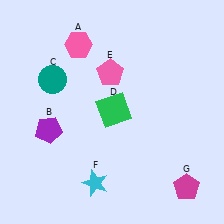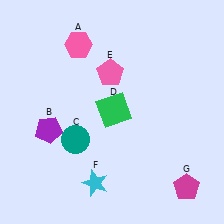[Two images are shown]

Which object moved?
The teal circle (C) moved down.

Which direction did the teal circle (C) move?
The teal circle (C) moved down.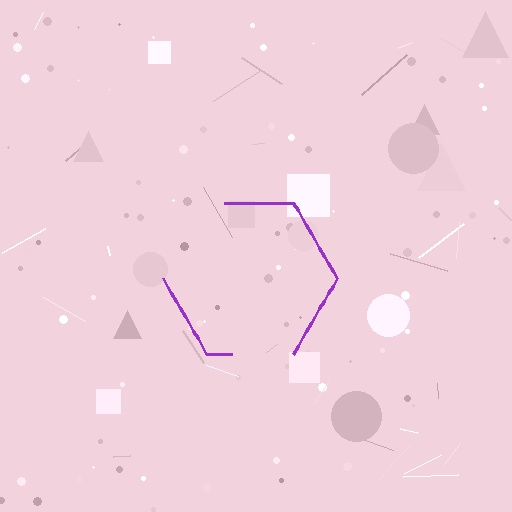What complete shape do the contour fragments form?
The contour fragments form a hexagon.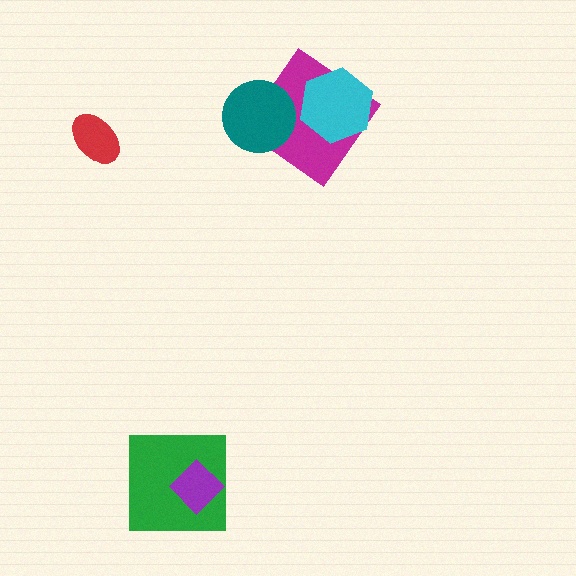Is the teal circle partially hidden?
No, no other shape covers it.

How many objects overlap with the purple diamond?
1 object overlaps with the purple diamond.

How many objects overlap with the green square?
1 object overlaps with the green square.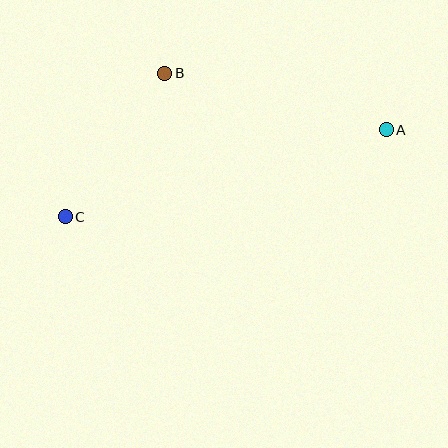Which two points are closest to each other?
Points B and C are closest to each other.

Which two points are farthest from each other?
Points A and C are farthest from each other.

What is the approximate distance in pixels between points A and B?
The distance between A and B is approximately 228 pixels.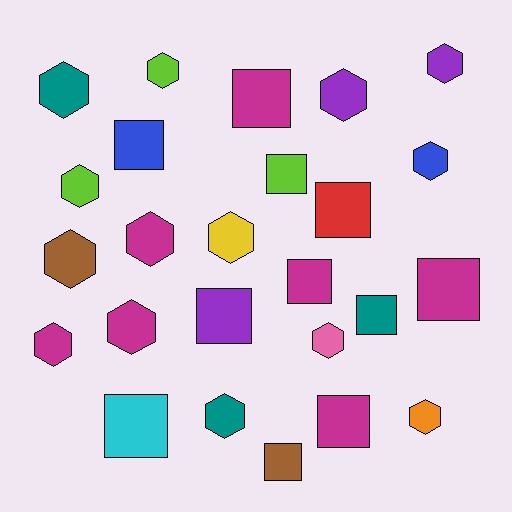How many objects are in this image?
There are 25 objects.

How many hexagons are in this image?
There are 14 hexagons.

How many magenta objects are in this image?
There are 7 magenta objects.